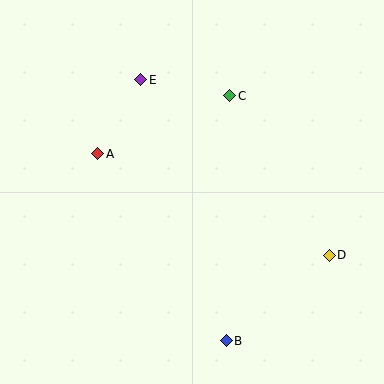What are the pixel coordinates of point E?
Point E is at (141, 80).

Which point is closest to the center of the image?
Point A at (98, 154) is closest to the center.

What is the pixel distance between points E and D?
The distance between E and D is 258 pixels.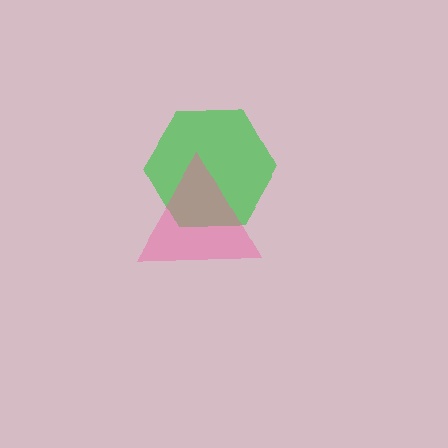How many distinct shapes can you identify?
There are 2 distinct shapes: a green hexagon, a pink triangle.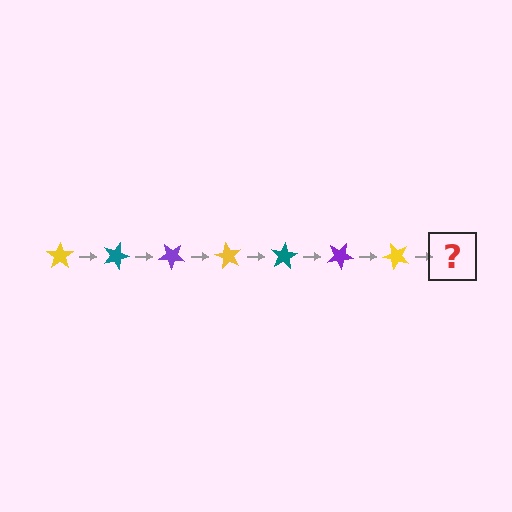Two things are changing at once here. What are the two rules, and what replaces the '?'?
The two rules are that it rotates 20 degrees each step and the color cycles through yellow, teal, and purple. The '?' should be a teal star, rotated 140 degrees from the start.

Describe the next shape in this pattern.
It should be a teal star, rotated 140 degrees from the start.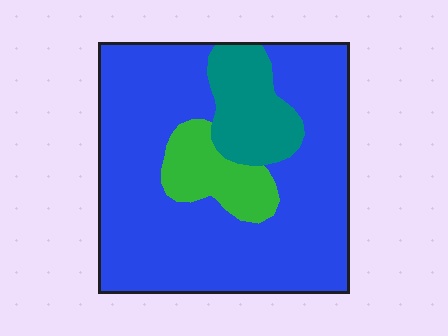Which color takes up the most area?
Blue, at roughly 75%.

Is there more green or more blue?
Blue.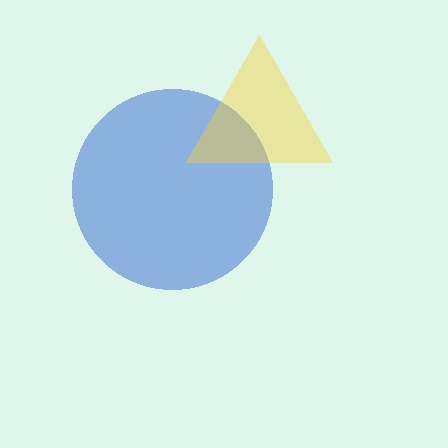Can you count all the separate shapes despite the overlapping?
Yes, there are 2 separate shapes.